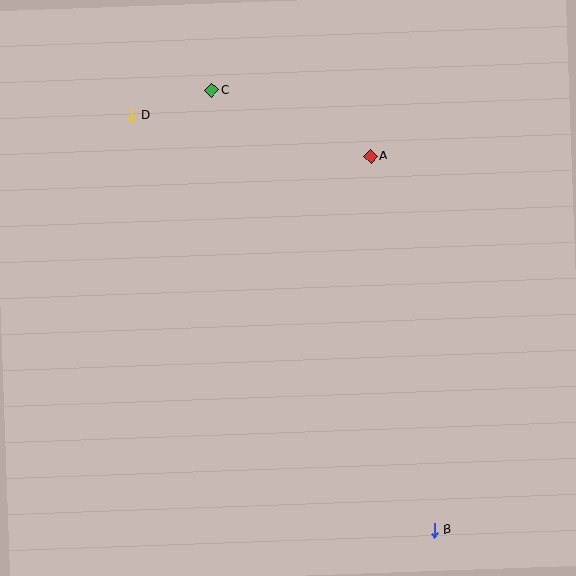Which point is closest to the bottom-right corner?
Point B is closest to the bottom-right corner.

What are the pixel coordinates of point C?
Point C is at (212, 90).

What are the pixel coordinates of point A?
Point A is at (371, 156).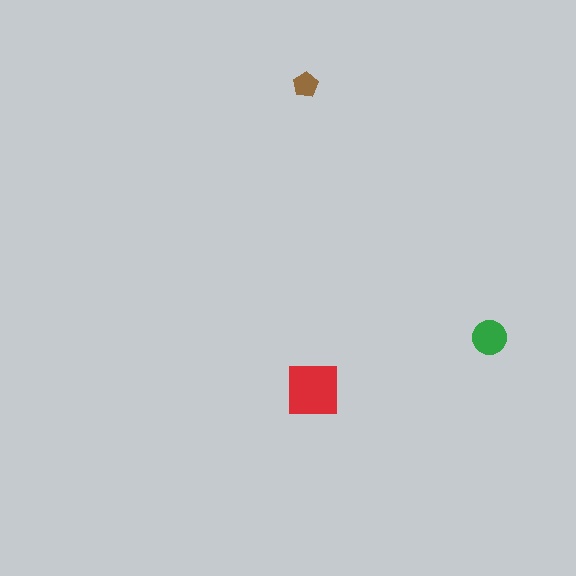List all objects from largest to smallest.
The red square, the green circle, the brown pentagon.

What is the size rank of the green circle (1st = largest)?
2nd.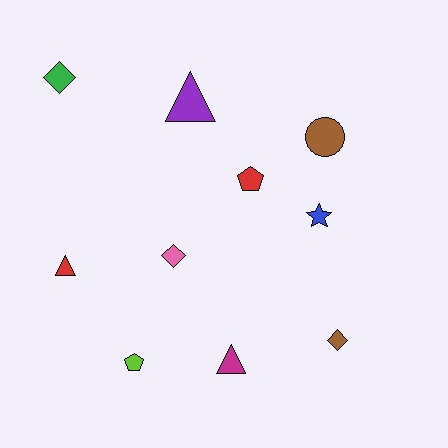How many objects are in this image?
There are 10 objects.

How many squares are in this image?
There are no squares.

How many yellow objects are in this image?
There are no yellow objects.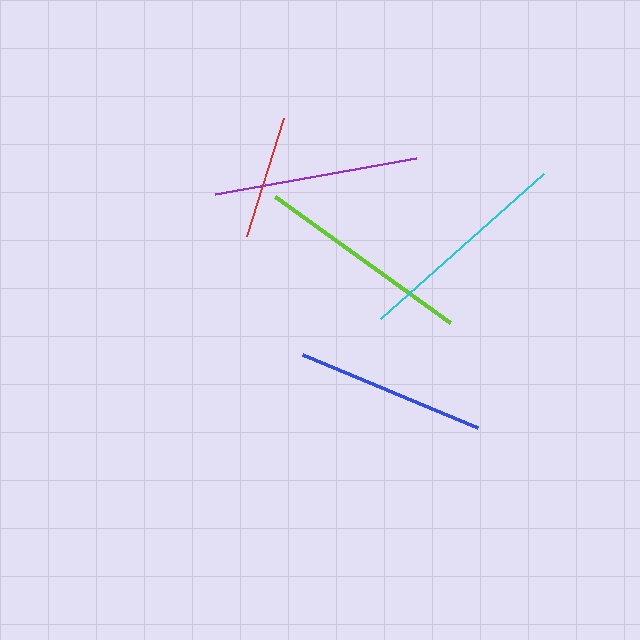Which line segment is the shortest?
The red line is the shortest at approximately 124 pixels.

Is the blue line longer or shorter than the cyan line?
The cyan line is longer than the blue line.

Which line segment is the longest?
The cyan line is the longest at approximately 218 pixels.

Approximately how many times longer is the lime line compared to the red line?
The lime line is approximately 1.7 times the length of the red line.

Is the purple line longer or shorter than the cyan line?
The cyan line is longer than the purple line.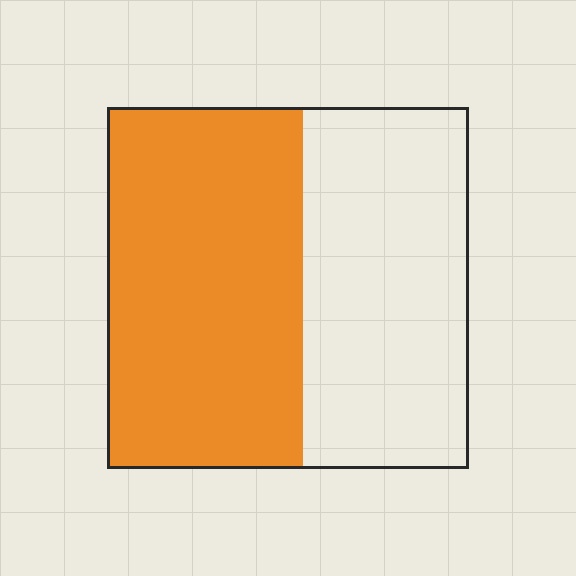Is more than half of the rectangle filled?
Yes.